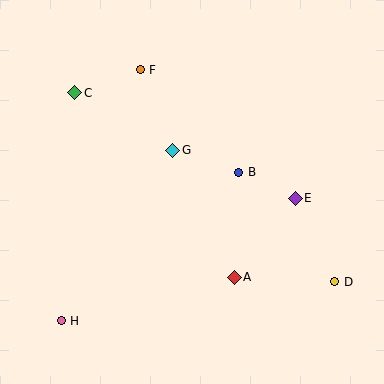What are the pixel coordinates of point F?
Point F is at (140, 70).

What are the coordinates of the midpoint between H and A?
The midpoint between H and A is at (148, 299).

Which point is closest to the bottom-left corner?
Point H is closest to the bottom-left corner.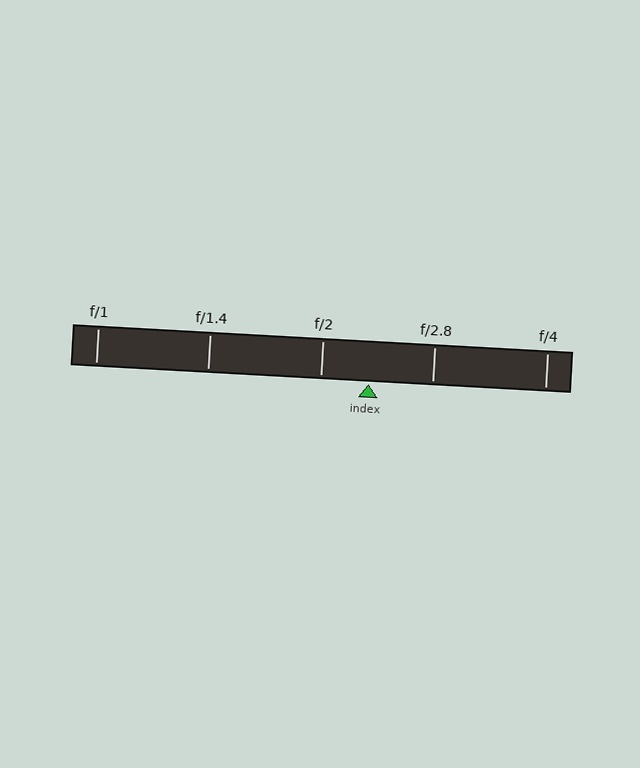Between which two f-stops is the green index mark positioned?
The index mark is between f/2 and f/2.8.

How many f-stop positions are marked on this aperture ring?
There are 5 f-stop positions marked.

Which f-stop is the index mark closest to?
The index mark is closest to f/2.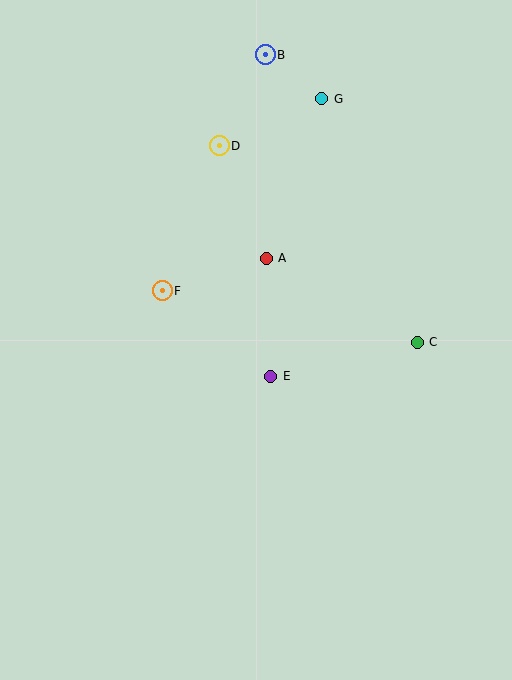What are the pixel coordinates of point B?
Point B is at (265, 55).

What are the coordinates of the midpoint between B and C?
The midpoint between B and C is at (341, 199).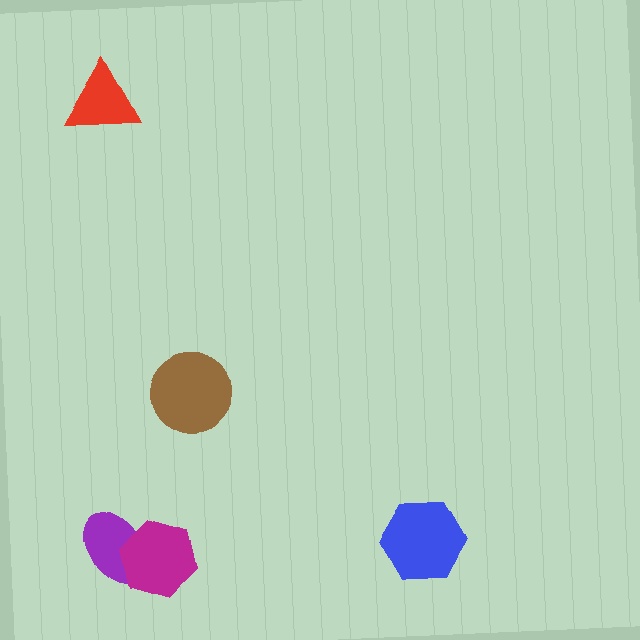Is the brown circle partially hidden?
No, no other shape covers it.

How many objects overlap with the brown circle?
0 objects overlap with the brown circle.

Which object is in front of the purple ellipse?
The magenta hexagon is in front of the purple ellipse.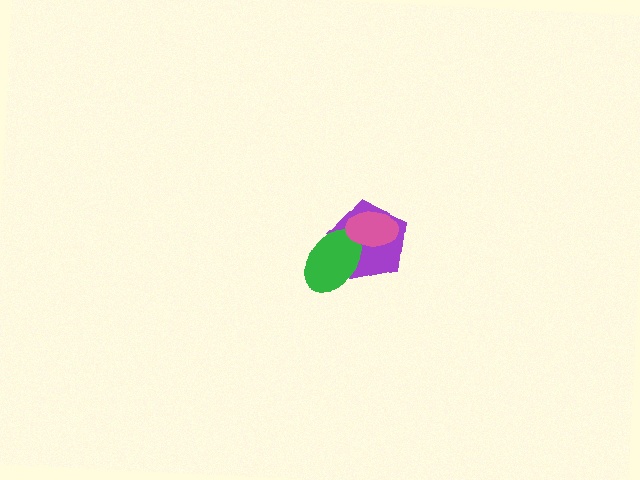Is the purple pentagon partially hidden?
Yes, it is partially covered by another shape.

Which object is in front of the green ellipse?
The pink ellipse is in front of the green ellipse.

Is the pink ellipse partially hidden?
No, no other shape covers it.